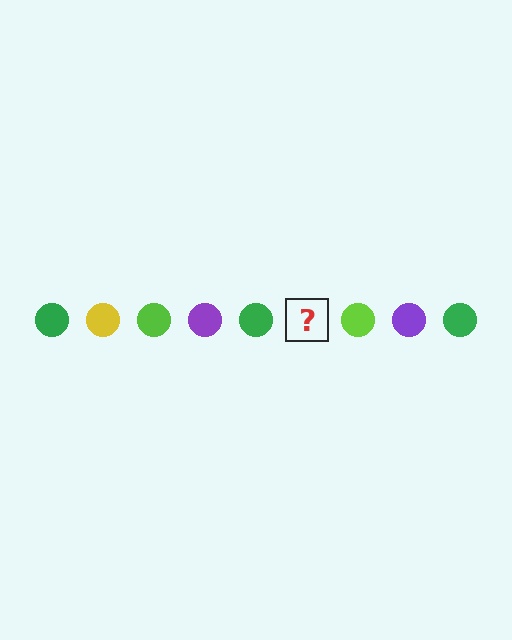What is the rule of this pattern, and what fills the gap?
The rule is that the pattern cycles through green, yellow, lime, purple circles. The gap should be filled with a yellow circle.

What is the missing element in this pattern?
The missing element is a yellow circle.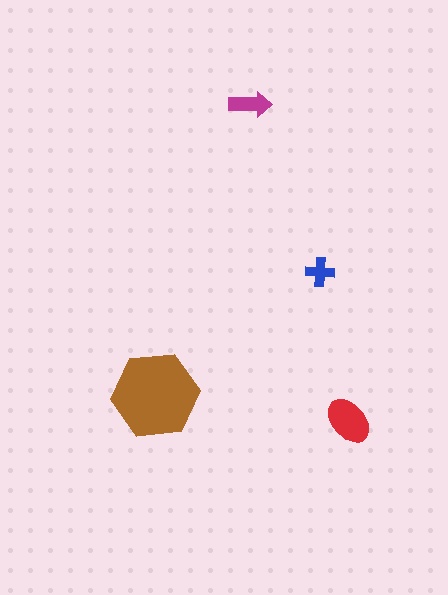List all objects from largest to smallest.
The brown hexagon, the red ellipse, the magenta arrow, the blue cross.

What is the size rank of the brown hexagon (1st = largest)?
1st.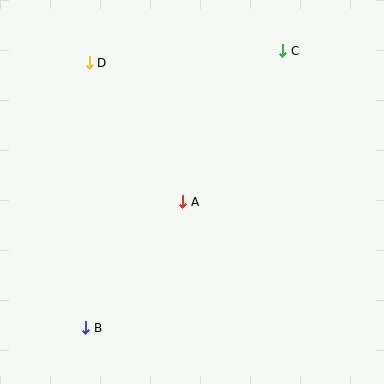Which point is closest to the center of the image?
Point A at (183, 202) is closest to the center.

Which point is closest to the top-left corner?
Point D is closest to the top-left corner.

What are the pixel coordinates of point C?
Point C is at (283, 51).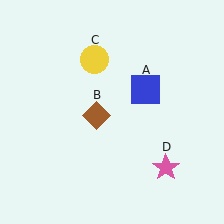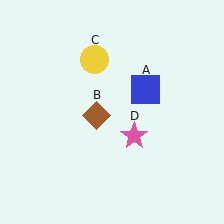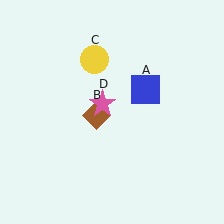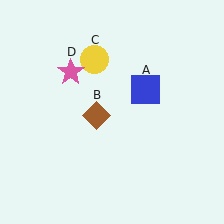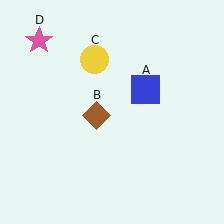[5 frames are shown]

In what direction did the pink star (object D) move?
The pink star (object D) moved up and to the left.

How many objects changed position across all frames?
1 object changed position: pink star (object D).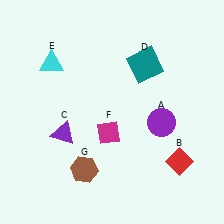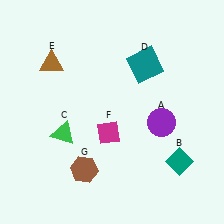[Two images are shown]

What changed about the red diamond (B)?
In Image 1, B is red. In Image 2, it changed to teal.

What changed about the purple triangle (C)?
In Image 1, C is purple. In Image 2, it changed to green.